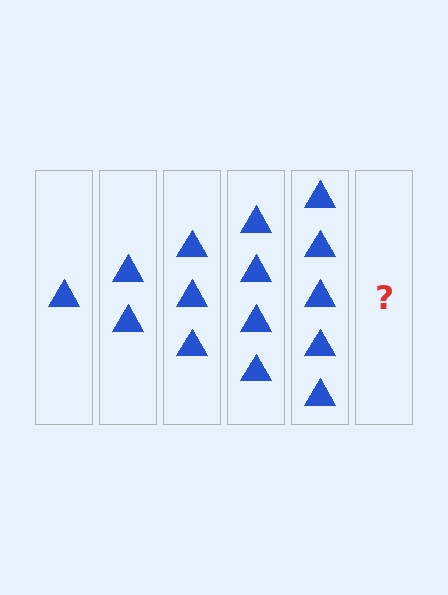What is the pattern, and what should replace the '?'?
The pattern is that each step adds one more triangle. The '?' should be 6 triangles.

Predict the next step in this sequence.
The next step is 6 triangles.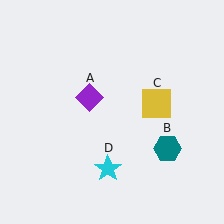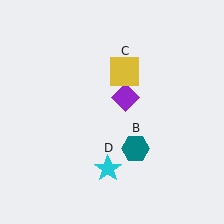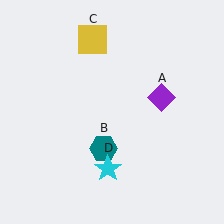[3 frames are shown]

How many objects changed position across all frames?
3 objects changed position: purple diamond (object A), teal hexagon (object B), yellow square (object C).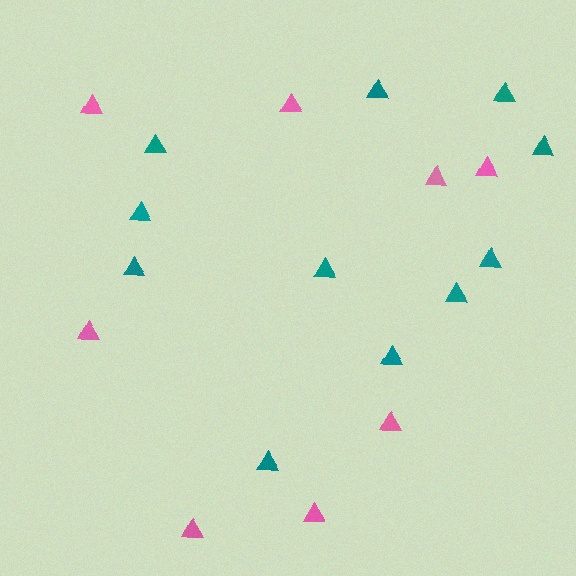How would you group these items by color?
There are 2 groups: one group of pink triangles (8) and one group of teal triangles (11).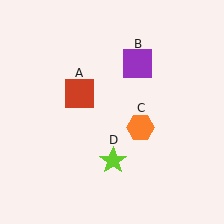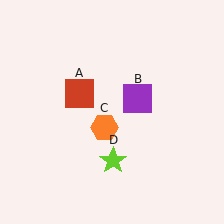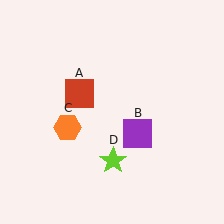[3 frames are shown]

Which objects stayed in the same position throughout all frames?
Red square (object A) and lime star (object D) remained stationary.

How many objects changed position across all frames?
2 objects changed position: purple square (object B), orange hexagon (object C).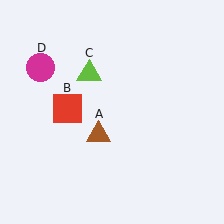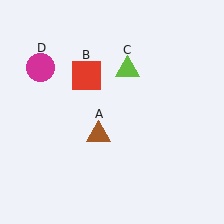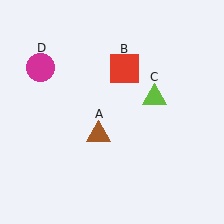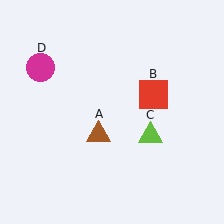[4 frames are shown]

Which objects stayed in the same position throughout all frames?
Brown triangle (object A) and magenta circle (object D) remained stationary.